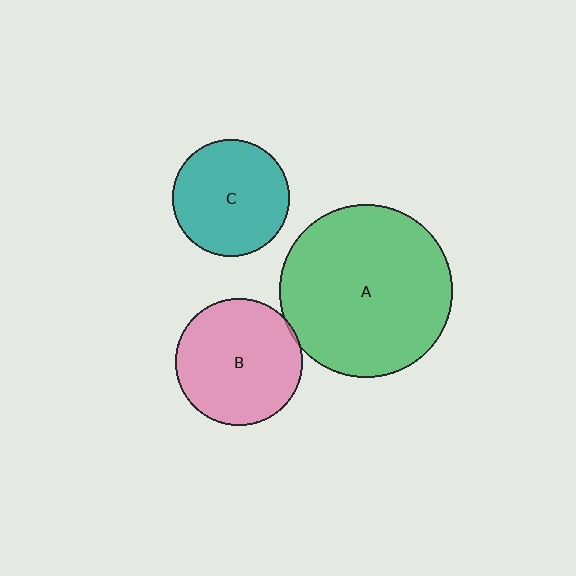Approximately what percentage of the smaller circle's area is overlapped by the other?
Approximately 5%.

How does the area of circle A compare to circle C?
Approximately 2.2 times.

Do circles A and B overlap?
Yes.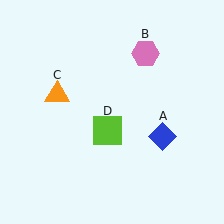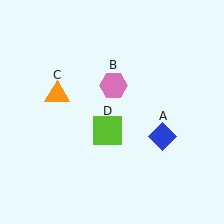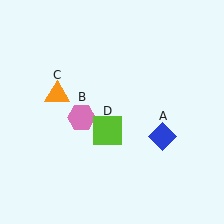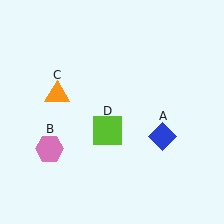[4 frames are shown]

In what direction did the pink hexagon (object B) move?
The pink hexagon (object B) moved down and to the left.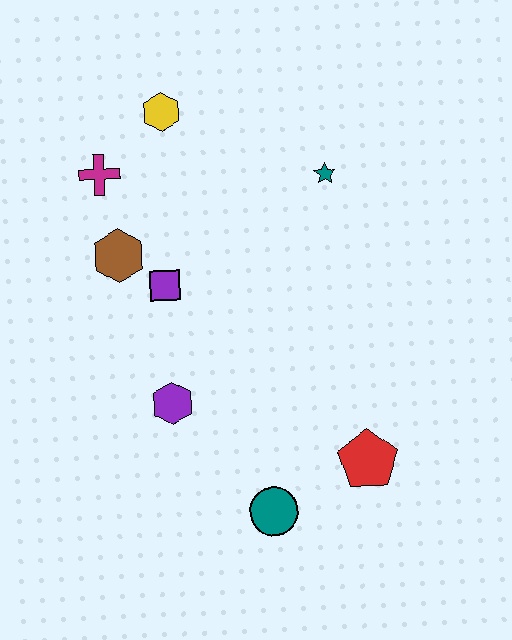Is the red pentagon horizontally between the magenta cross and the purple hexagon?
No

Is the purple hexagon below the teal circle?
No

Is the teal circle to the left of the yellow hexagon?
No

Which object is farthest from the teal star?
The teal circle is farthest from the teal star.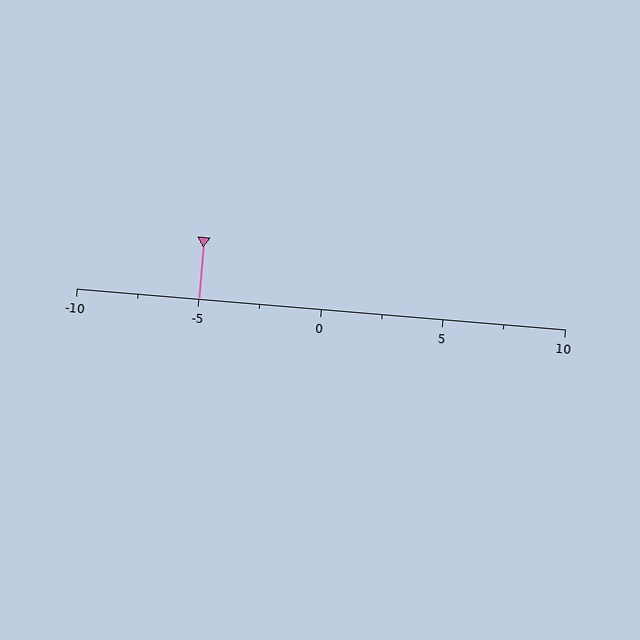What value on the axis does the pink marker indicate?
The marker indicates approximately -5.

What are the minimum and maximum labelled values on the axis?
The axis runs from -10 to 10.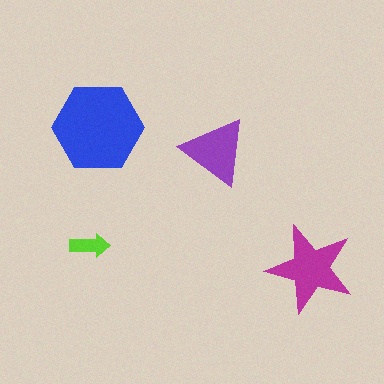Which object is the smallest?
The lime arrow.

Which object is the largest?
The blue hexagon.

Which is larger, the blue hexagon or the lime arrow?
The blue hexagon.